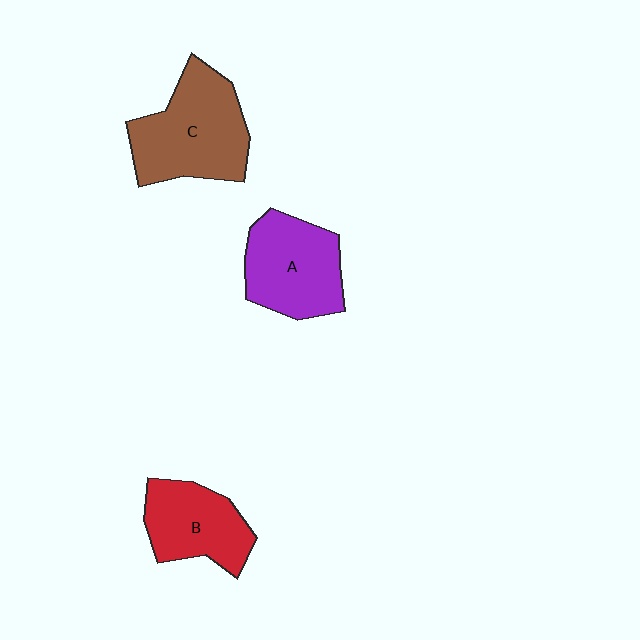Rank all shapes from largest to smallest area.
From largest to smallest: C (brown), A (purple), B (red).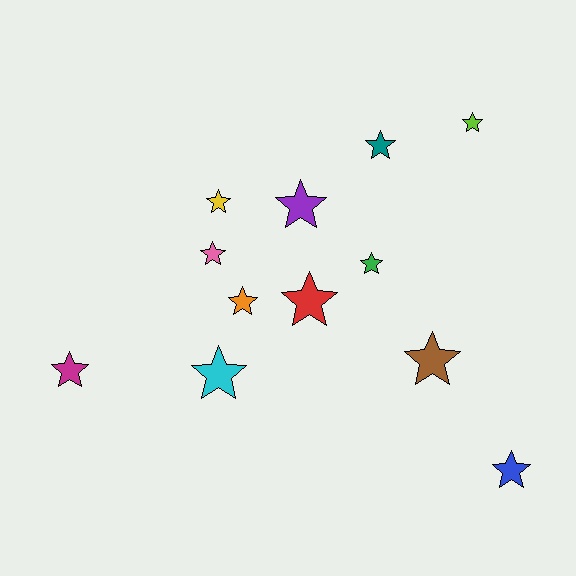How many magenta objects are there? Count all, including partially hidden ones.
There is 1 magenta object.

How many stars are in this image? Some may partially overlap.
There are 12 stars.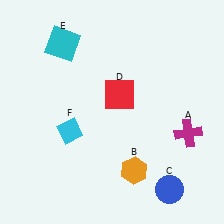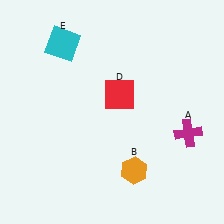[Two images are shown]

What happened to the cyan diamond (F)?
The cyan diamond (F) was removed in Image 2. It was in the bottom-left area of Image 1.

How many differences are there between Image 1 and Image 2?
There are 2 differences between the two images.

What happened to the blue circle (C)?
The blue circle (C) was removed in Image 2. It was in the bottom-right area of Image 1.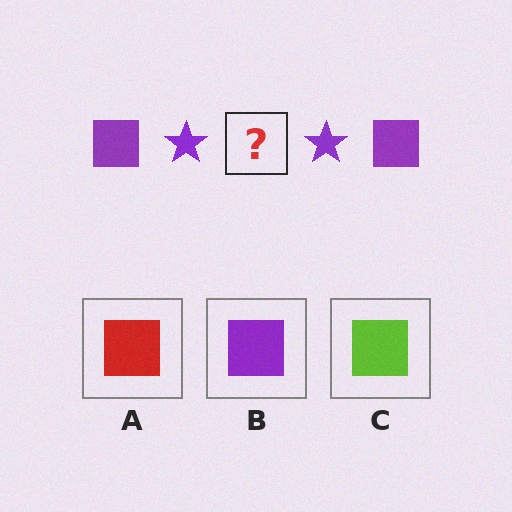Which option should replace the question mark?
Option B.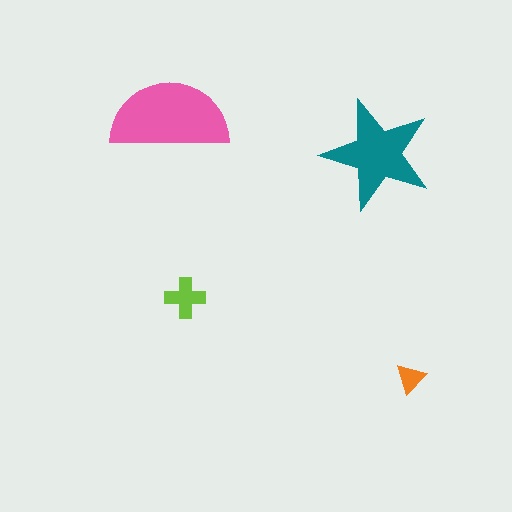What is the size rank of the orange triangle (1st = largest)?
4th.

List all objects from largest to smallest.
The pink semicircle, the teal star, the lime cross, the orange triangle.